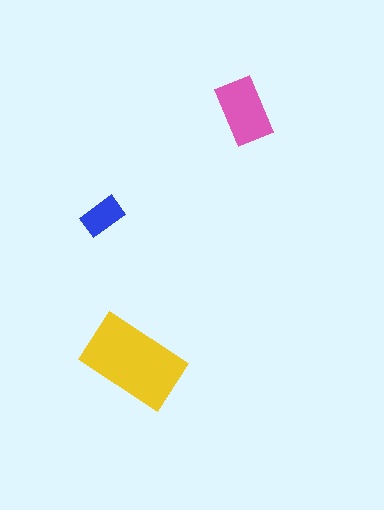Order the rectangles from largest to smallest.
the yellow one, the pink one, the blue one.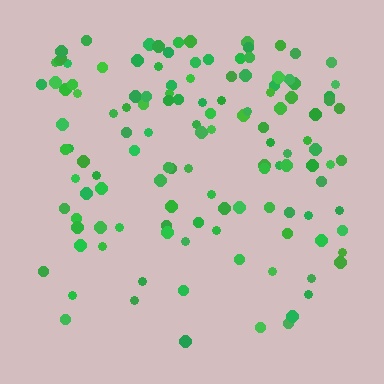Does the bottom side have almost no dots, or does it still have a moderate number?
Still a moderate number, just noticeably fewer than the top.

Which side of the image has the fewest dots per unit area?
The bottom.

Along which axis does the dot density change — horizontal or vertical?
Vertical.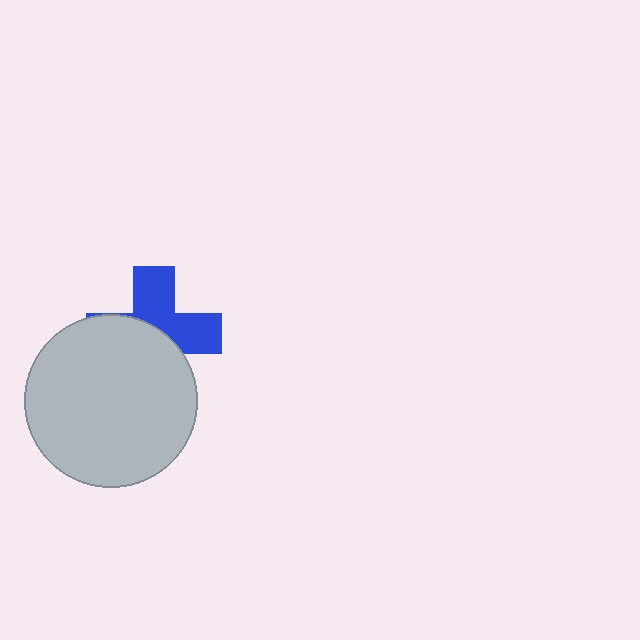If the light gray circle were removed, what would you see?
You would see the complete blue cross.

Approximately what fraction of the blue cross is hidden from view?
Roughly 53% of the blue cross is hidden behind the light gray circle.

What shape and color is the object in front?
The object in front is a light gray circle.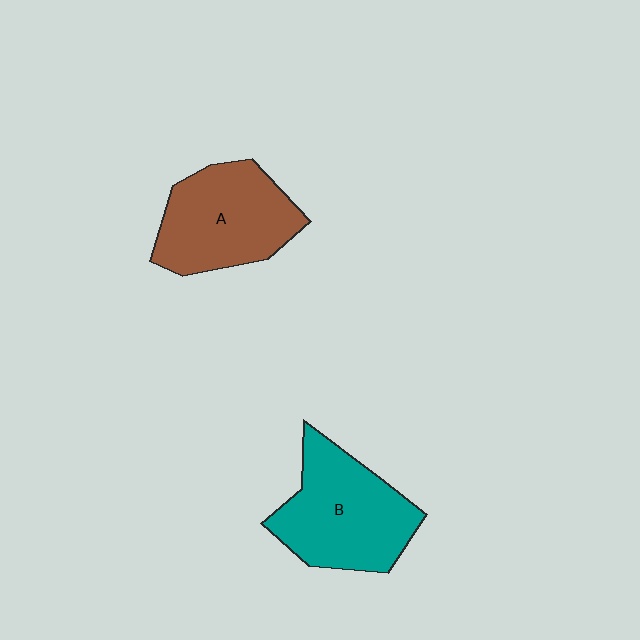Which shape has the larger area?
Shape B (teal).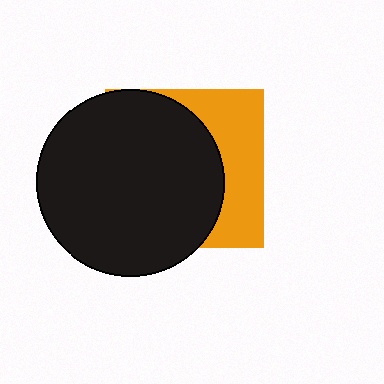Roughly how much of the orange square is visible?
A small part of it is visible (roughly 34%).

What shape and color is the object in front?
The object in front is a black circle.